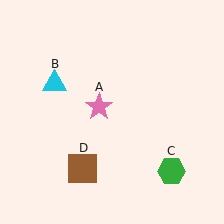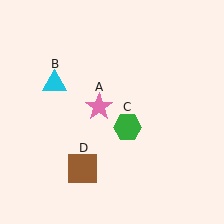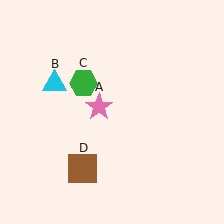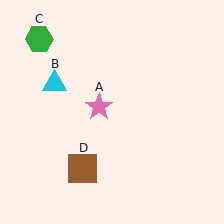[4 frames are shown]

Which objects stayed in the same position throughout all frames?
Pink star (object A) and cyan triangle (object B) and brown square (object D) remained stationary.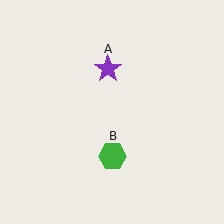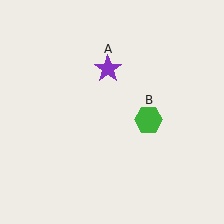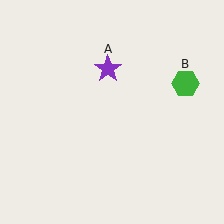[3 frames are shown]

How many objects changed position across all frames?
1 object changed position: green hexagon (object B).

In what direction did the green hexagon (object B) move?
The green hexagon (object B) moved up and to the right.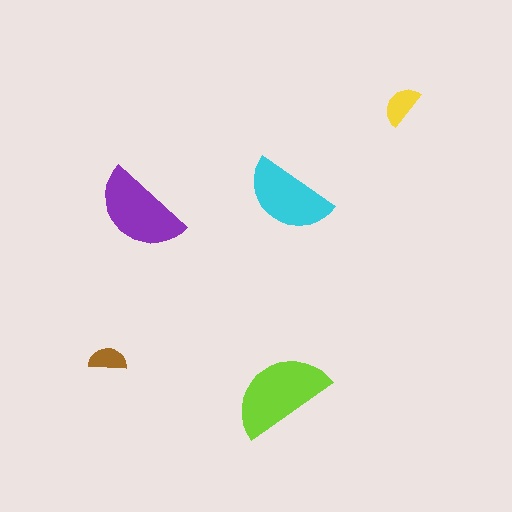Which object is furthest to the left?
The brown semicircle is leftmost.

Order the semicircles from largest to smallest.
the lime one, the purple one, the cyan one, the yellow one, the brown one.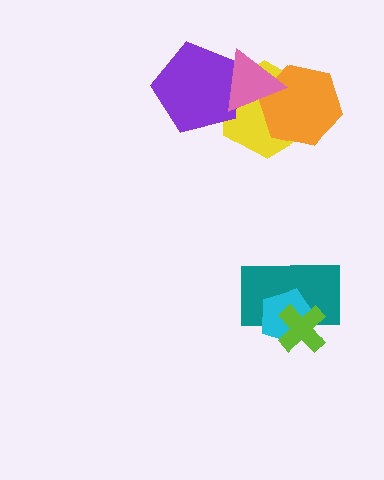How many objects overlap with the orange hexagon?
2 objects overlap with the orange hexagon.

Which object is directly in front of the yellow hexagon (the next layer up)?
The orange hexagon is directly in front of the yellow hexagon.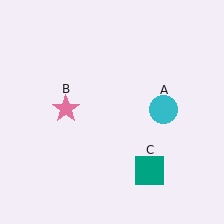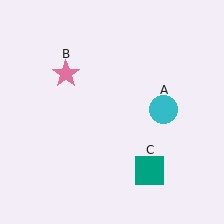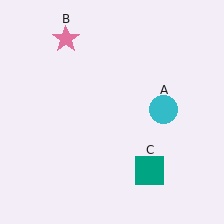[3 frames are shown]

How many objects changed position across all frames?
1 object changed position: pink star (object B).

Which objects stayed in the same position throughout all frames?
Cyan circle (object A) and teal square (object C) remained stationary.